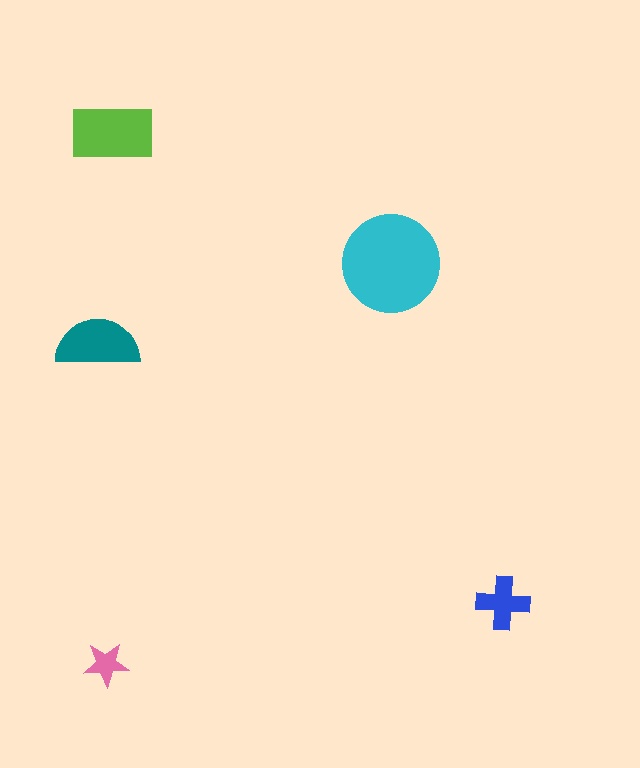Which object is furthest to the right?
The blue cross is rightmost.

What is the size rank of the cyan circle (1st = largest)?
1st.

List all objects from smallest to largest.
The pink star, the blue cross, the teal semicircle, the lime rectangle, the cyan circle.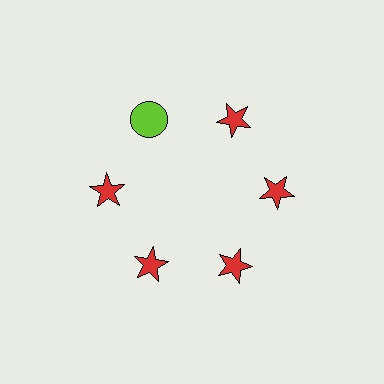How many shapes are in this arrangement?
There are 6 shapes arranged in a ring pattern.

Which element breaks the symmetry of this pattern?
The lime circle at roughly the 11 o'clock position breaks the symmetry. All other shapes are red stars.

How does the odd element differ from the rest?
It differs in both color (lime instead of red) and shape (circle instead of star).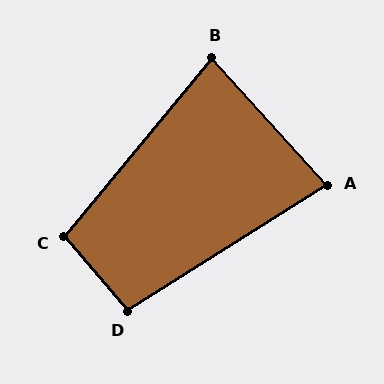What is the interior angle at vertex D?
Approximately 98 degrees (obtuse).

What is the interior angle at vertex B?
Approximately 82 degrees (acute).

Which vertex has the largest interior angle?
C, at approximately 100 degrees.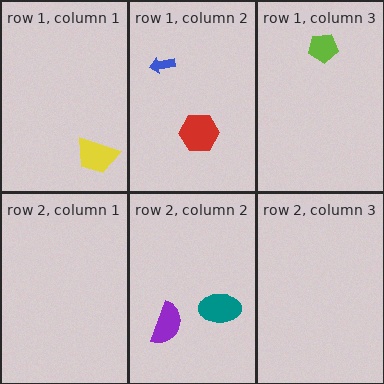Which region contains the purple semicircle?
The row 2, column 2 region.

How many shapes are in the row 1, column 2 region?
2.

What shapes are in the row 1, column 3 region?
The lime pentagon.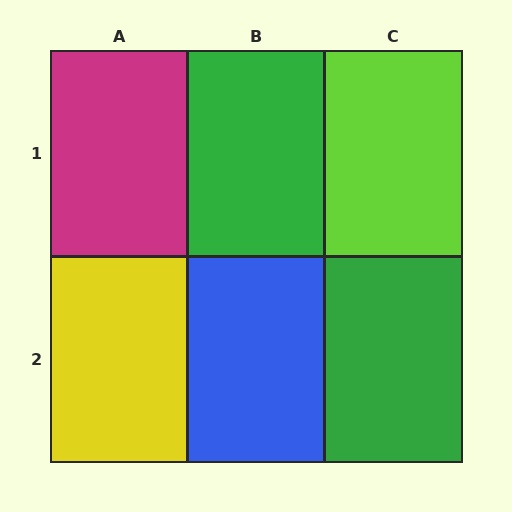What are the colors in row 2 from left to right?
Yellow, blue, green.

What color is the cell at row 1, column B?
Green.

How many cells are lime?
1 cell is lime.